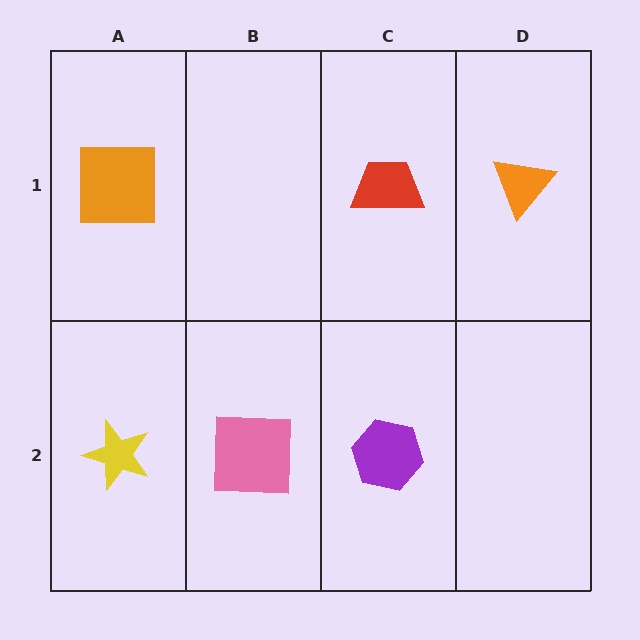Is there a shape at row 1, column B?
No, that cell is empty.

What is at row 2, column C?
A purple hexagon.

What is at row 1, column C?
A red trapezoid.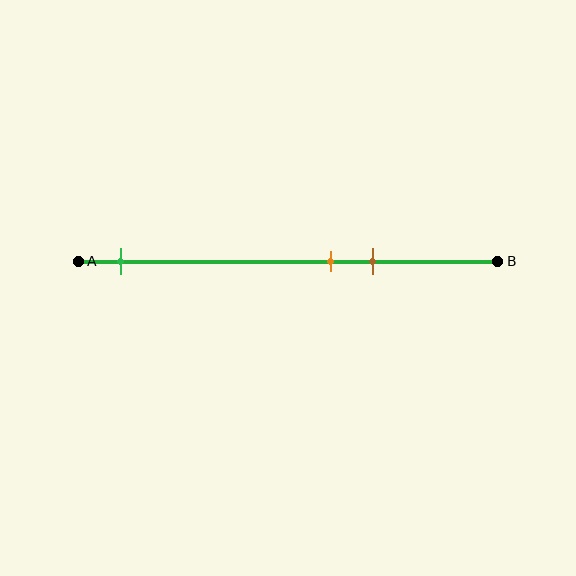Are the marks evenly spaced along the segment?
No, the marks are not evenly spaced.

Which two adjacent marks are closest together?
The orange and brown marks are the closest adjacent pair.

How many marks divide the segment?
There are 3 marks dividing the segment.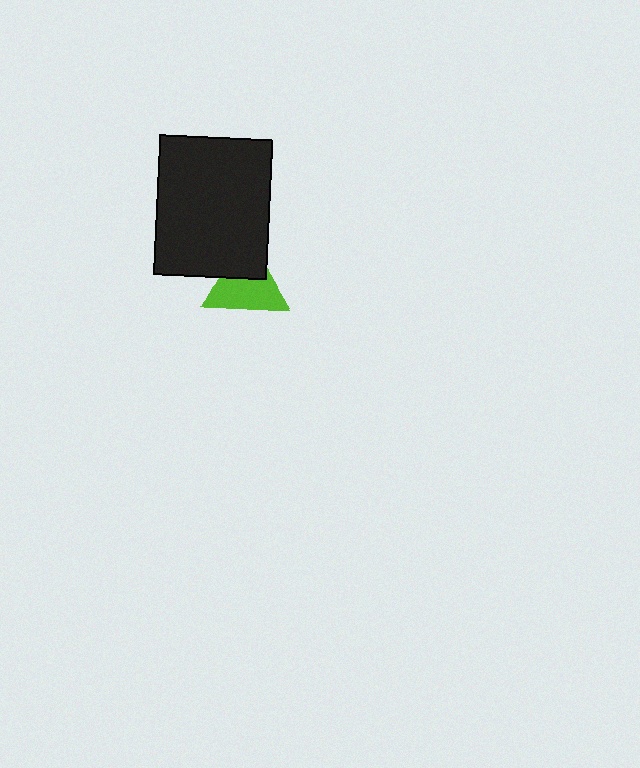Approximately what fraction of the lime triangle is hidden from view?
Roughly 37% of the lime triangle is hidden behind the black rectangle.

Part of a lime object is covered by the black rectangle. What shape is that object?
It is a triangle.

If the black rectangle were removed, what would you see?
You would see the complete lime triangle.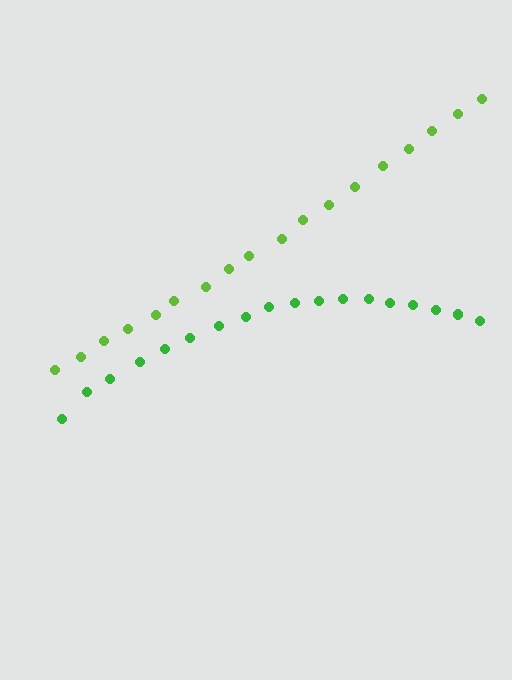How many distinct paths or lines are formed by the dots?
There are 2 distinct paths.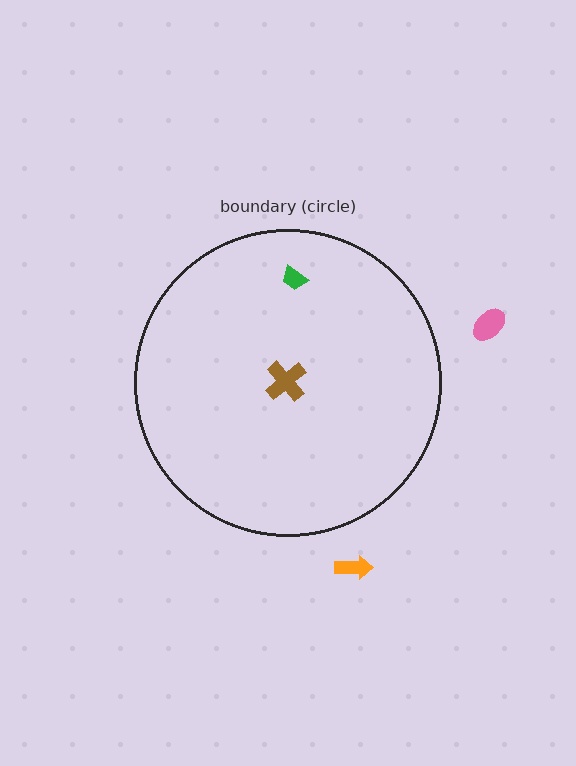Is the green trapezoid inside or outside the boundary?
Inside.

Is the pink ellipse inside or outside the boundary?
Outside.